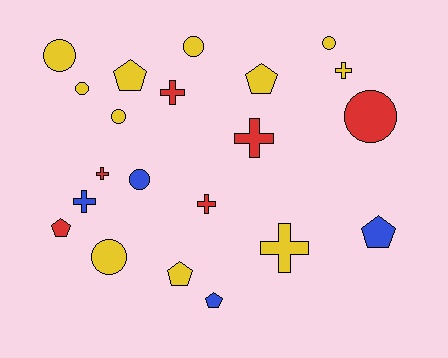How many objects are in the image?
There are 21 objects.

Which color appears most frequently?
Yellow, with 11 objects.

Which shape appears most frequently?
Circle, with 8 objects.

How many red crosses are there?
There are 4 red crosses.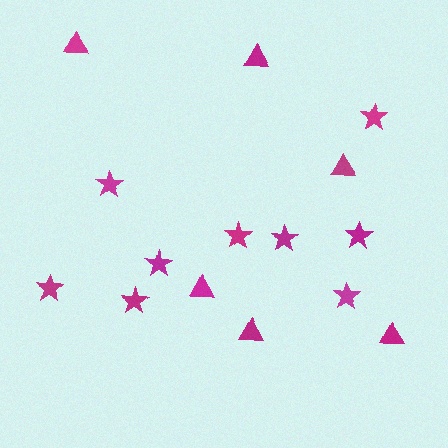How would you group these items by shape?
There are 2 groups: one group of stars (9) and one group of triangles (6).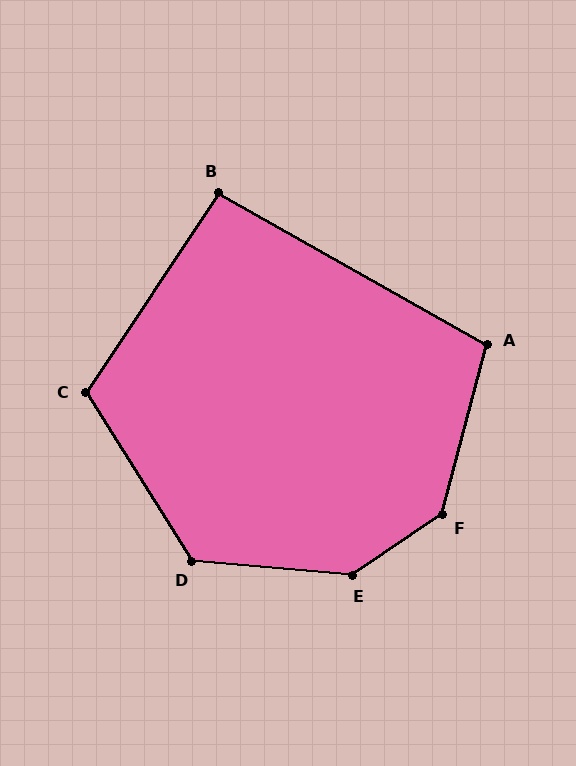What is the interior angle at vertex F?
Approximately 139 degrees (obtuse).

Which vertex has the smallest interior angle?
B, at approximately 94 degrees.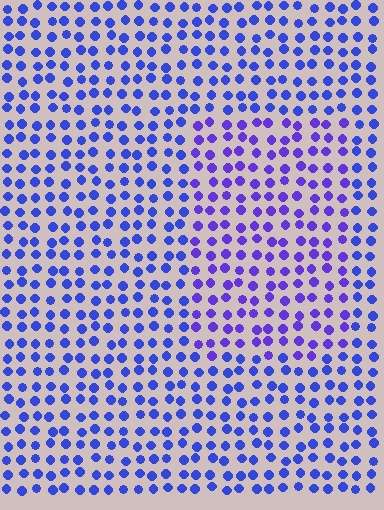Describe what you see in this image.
The image is filled with small blue elements in a uniform arrangement. A rectangle-shaped region is visible where the elements are tinted to a slightly different hue, forming a subtle color boundary.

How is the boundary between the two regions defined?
The boundary is defined purely by a slight shift in hue (about 25 degrees). Spacing, size, and orientation are identical on both sides.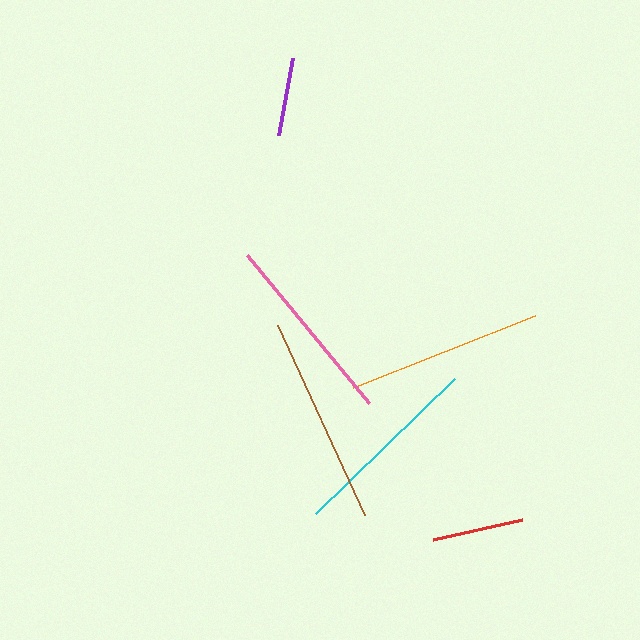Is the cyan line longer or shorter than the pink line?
The cyan line is longer than the pink line.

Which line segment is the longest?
The brown line is the longest at approximately 209 pixels.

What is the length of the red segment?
The red segment is approximately 91 pixels long.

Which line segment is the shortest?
The purple line is the shortest at approximately 77 pixels.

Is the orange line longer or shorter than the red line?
The orange line is longer than the red line.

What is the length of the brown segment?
The brown segment is approximately 209 pixels long.